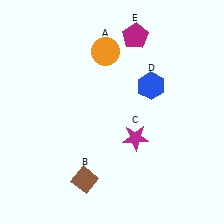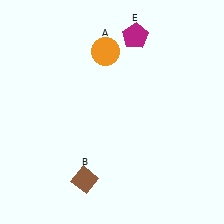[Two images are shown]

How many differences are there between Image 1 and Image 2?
There are 2 differences between the two images.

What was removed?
The magenta star (C), the blue hexagon (D) were removed in Image 2.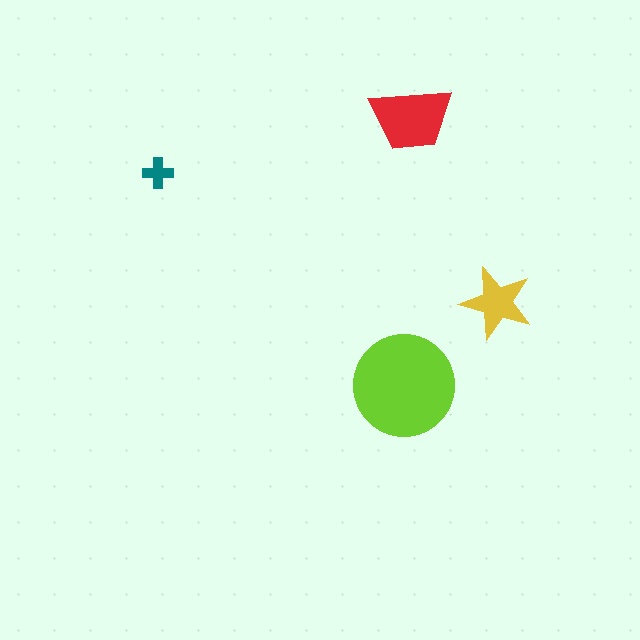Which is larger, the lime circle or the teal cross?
The lime circle.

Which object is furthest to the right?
The yellow star is rightmost.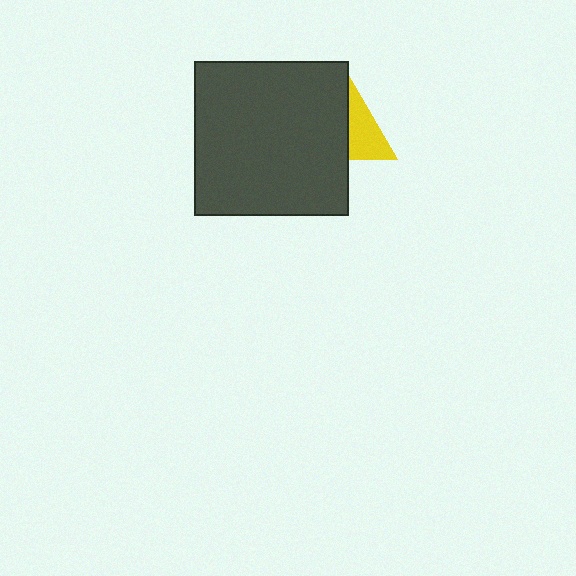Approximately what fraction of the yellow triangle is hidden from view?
Roughly 54% of the yellow triangle is hidden behind the dark gray square.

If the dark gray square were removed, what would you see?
You would see the complete yellow triangle.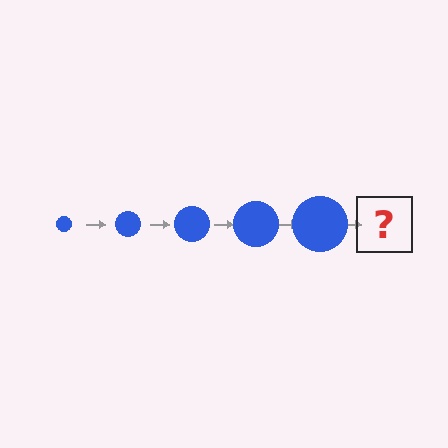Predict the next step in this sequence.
The next step is a blue circle, larger than the previous one.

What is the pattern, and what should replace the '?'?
The pattern is that the circle gets progressively larger each step. The '?' should be a blue circle, larger than the previous one.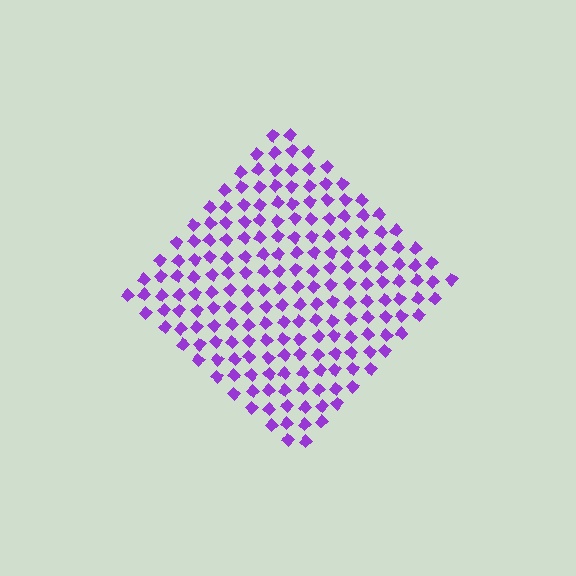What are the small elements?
The small elements are diamonds.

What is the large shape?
The large shape is a diamond.